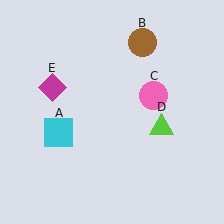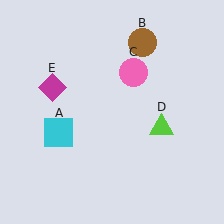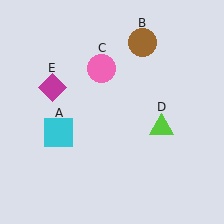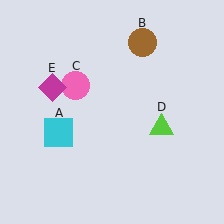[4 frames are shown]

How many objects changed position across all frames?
1 object changed position: pink circle (object C).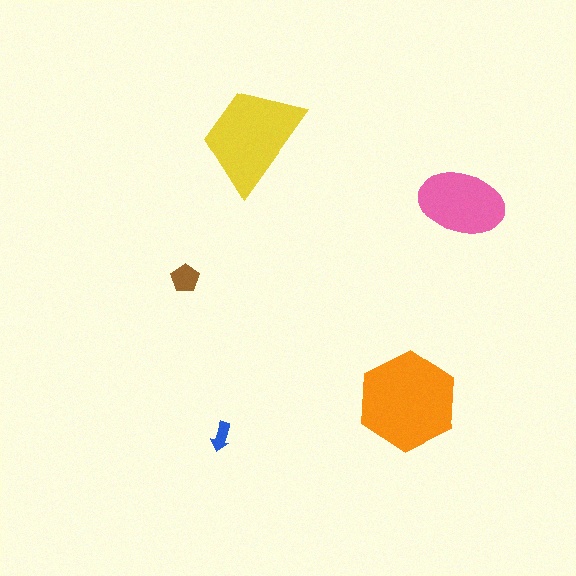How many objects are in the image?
There are 5 objects in the image.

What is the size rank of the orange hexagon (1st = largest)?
1st.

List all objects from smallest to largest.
The blue arrow, the brown pentagon, the pink ellipse, the yellow trapezoid, the orange hexagon.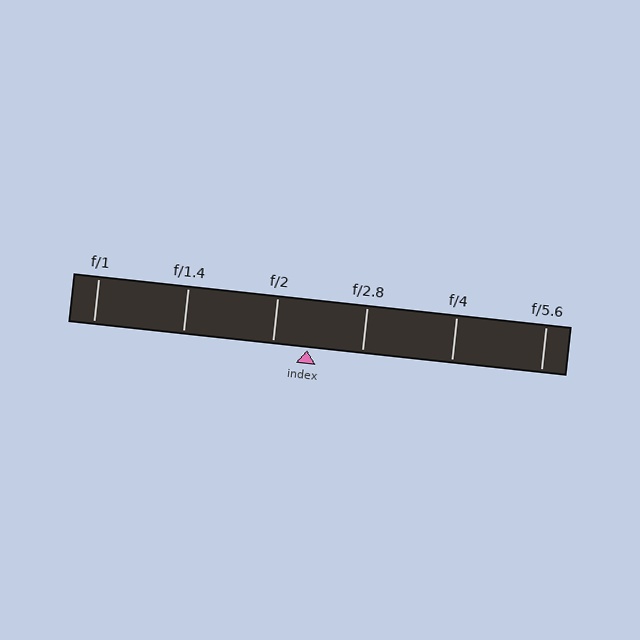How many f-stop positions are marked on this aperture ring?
There are 6 f-stop positions marked.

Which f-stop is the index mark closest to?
The index mark is closest to f/2.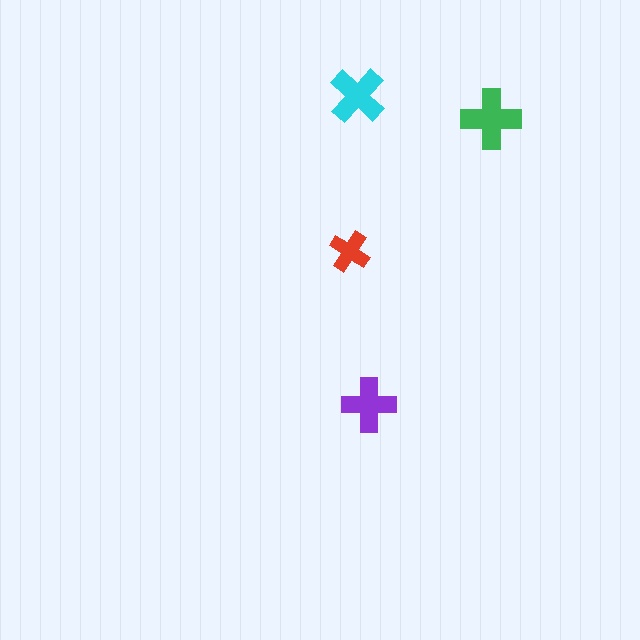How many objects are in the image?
There are 4 objects in the image.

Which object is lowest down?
The purple cross is bottommost.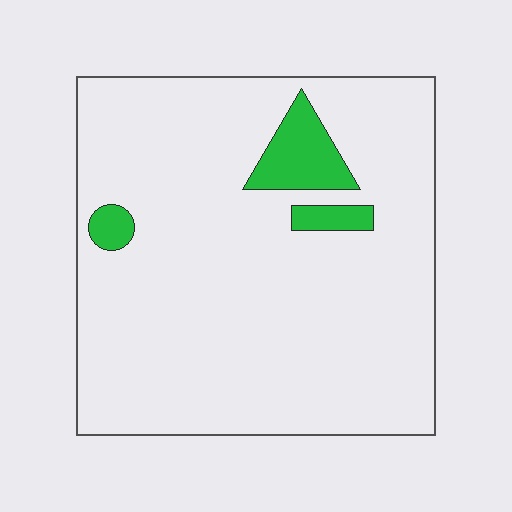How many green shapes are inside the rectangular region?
3.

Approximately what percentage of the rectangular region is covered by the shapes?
Approximately 10%.